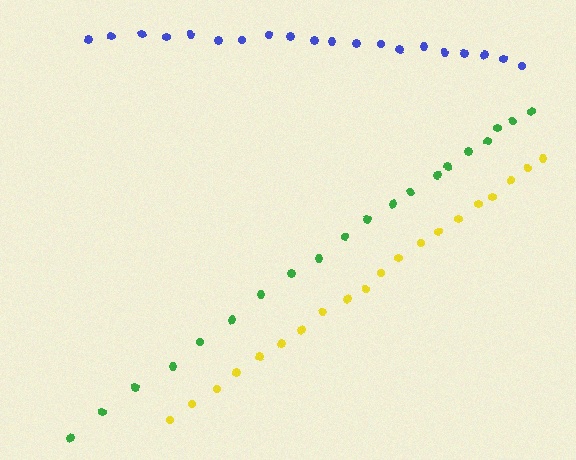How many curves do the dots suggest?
There are 3 distinct paths.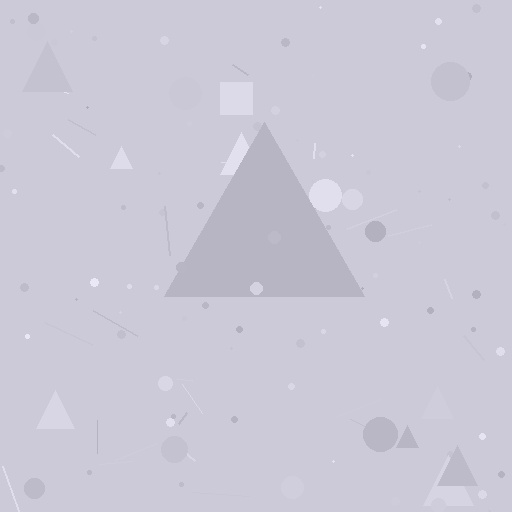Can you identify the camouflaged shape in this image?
The camouflaged shape is a triangle.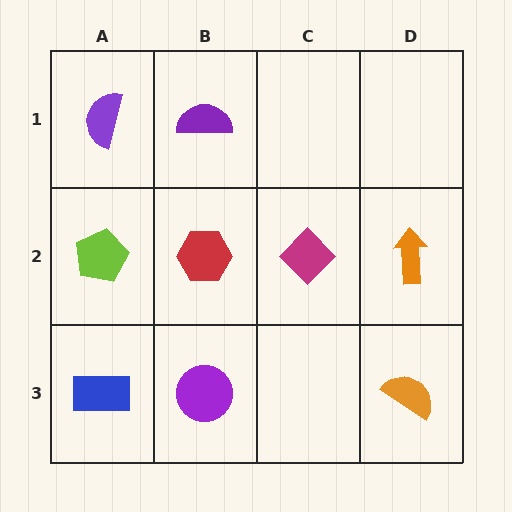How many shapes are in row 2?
4 shapes.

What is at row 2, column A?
A lime pentagon.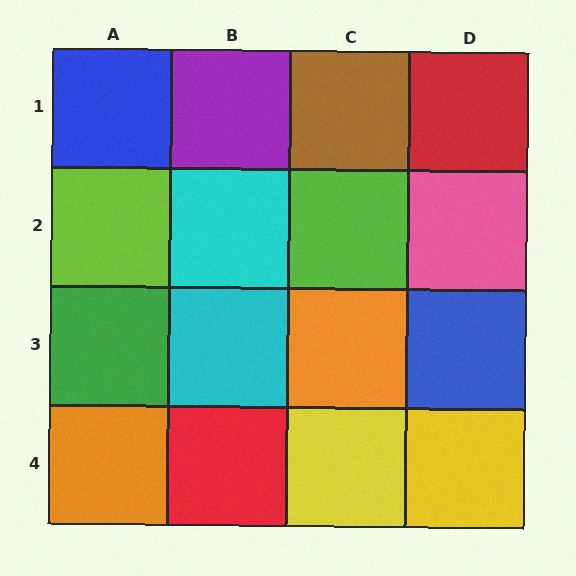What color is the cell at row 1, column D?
Red.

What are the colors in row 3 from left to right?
Green, cyan, orange, blue.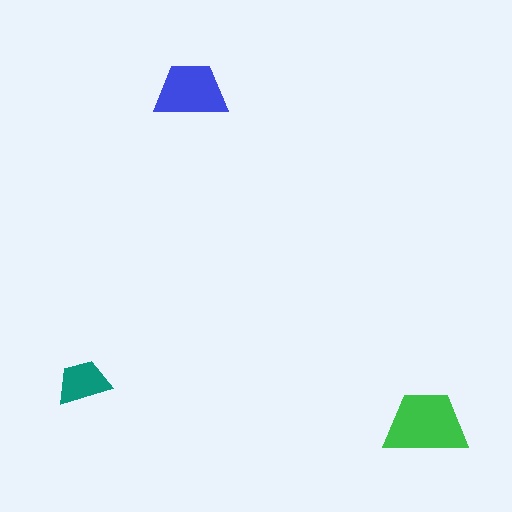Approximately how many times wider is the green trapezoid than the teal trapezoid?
About 1.5 times wider.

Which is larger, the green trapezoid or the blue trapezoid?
The green one.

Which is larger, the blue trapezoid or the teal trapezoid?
The blue one.